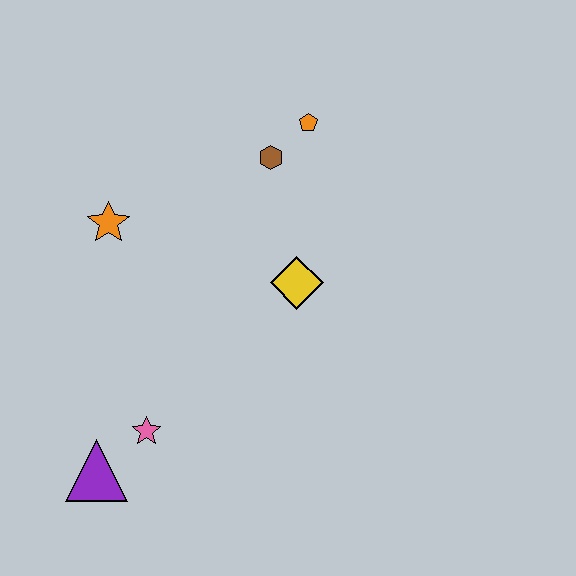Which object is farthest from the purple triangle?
The orange pentagon is farthest from the purple triangle.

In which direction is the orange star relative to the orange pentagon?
The orange star is to the left of the orange pentagon.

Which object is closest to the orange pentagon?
The brown hexagon is closest to the orange pentagon.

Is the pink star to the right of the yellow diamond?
No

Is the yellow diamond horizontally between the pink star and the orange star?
No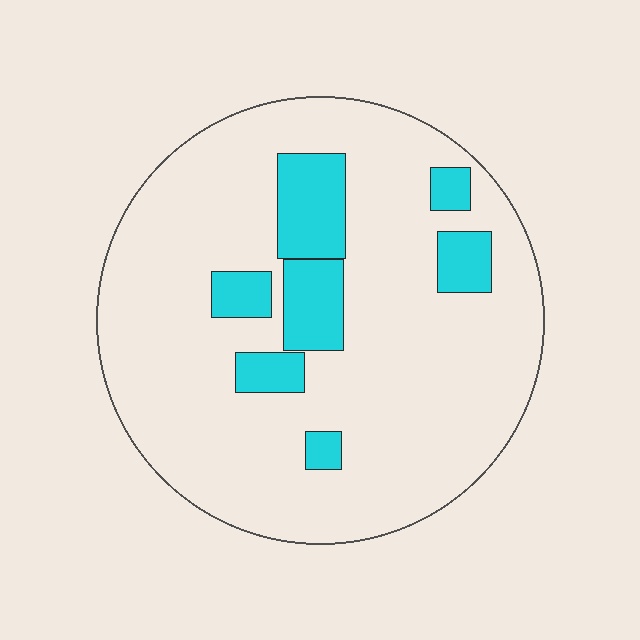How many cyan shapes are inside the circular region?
7.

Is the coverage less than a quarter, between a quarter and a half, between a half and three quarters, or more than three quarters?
Less than a quarter.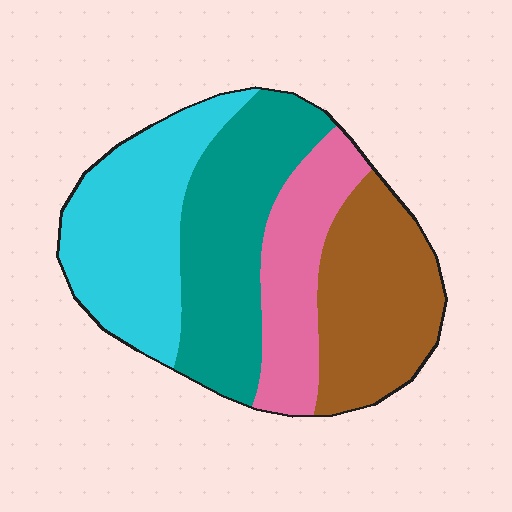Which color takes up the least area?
Pink, at roughly 20%.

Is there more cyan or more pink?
Cyan.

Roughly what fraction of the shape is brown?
Brown covers 25% of the shape.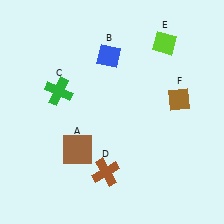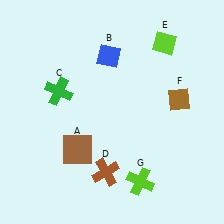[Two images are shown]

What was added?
A lime cross (G) was added in Image 2.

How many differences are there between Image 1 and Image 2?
There is 1 difference between the two images.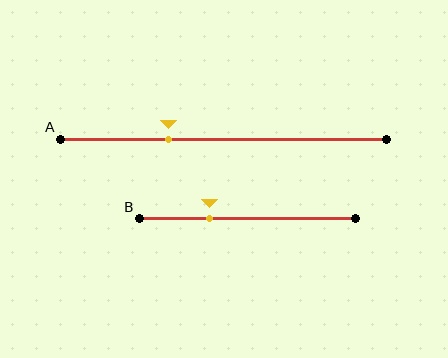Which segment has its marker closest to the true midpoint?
Segment A has its marker closest to the true midpoint.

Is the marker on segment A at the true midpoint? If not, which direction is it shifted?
No, the marker on segment A is shifted to the left by about 17% of the segment length.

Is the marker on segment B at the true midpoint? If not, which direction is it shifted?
No, the marker on segment B is shifted to the left by about 17% of the segment length.